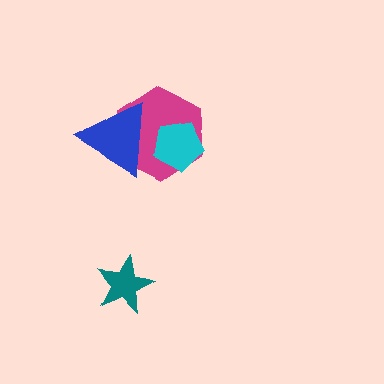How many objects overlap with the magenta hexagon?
2 objects overlap with the magenta hexagon.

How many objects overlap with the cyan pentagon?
2 objects overlap with the cyan pentagon.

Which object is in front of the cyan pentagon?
The blue triangle is in front of the cyan pentagon.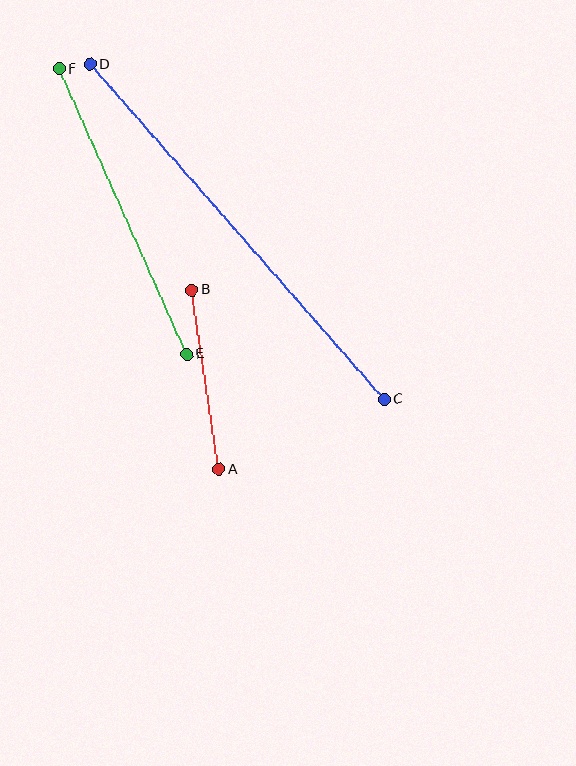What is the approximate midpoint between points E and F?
The midpoint is at approximately (123, 212) pixels.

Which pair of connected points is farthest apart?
Points C and D are farthest apart.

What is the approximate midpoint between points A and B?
The midpoint is at approximately (205, 380) pixels.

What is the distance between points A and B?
The distance is approximately 181 pixels.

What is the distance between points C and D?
The distance is approximately 446 pixels.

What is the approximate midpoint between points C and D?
The midpoint is at approximately (237, 232) pixels.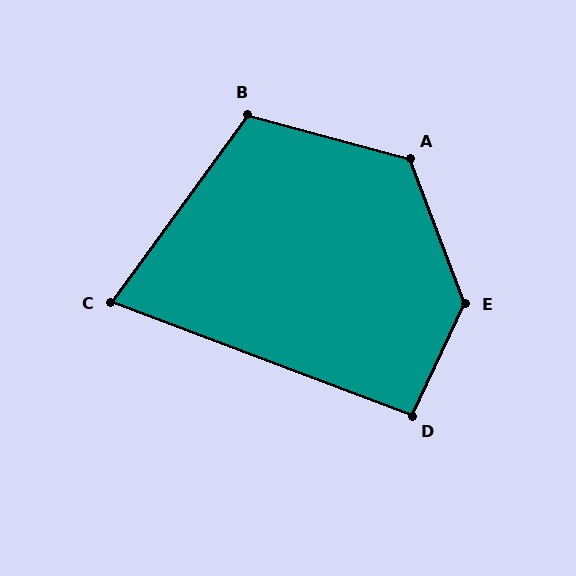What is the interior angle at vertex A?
Approximately 126 degrees (obtuse).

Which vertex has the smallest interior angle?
C, at approximately 75 degrees.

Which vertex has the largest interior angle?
E, at approximately 134 degrees.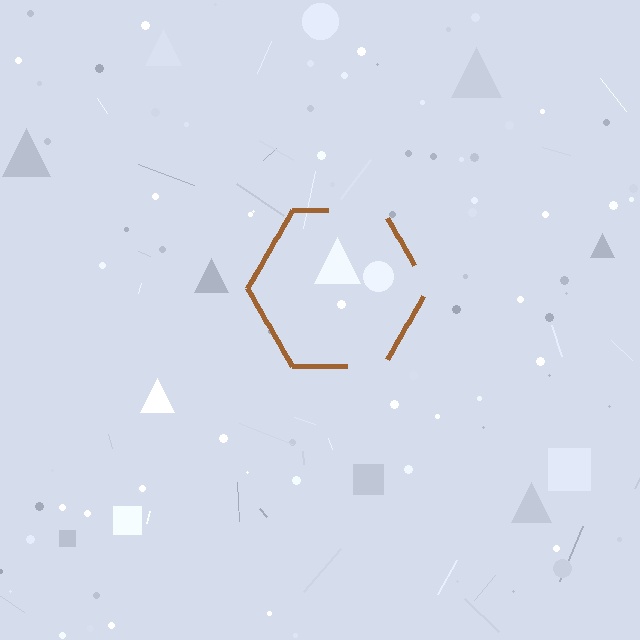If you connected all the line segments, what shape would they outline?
They would outline a hexagon.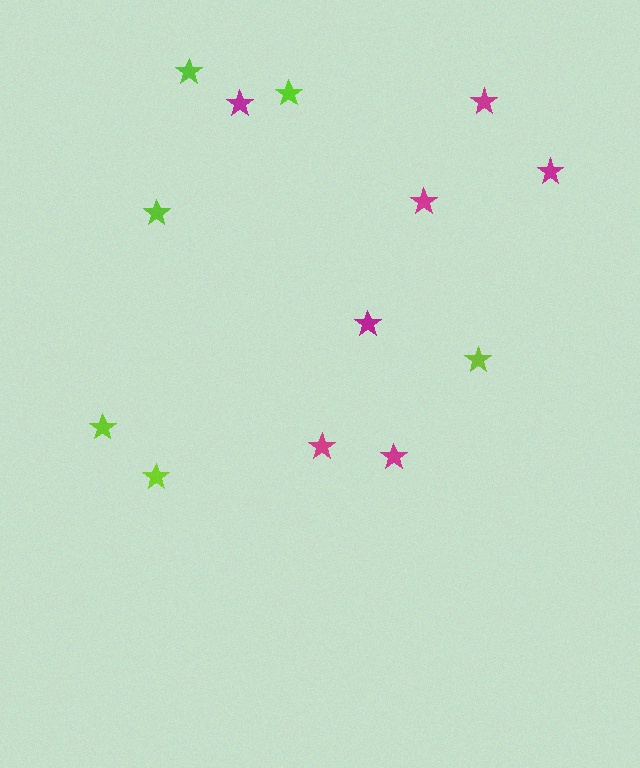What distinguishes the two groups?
There are 2 groups: one group of magenta stars (7) and one group of lime stars (6).